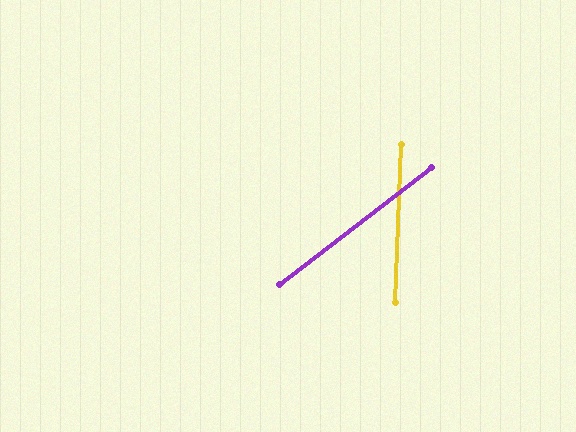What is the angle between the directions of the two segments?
Approximately 51 degrees.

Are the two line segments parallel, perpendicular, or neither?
Neither parallel nor perpendicular — they differ by about 51°.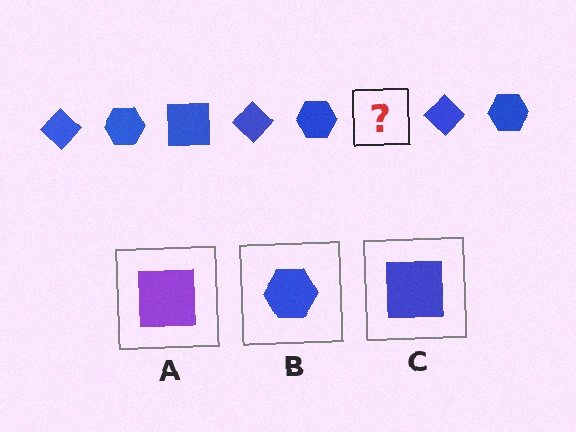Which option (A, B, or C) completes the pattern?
C.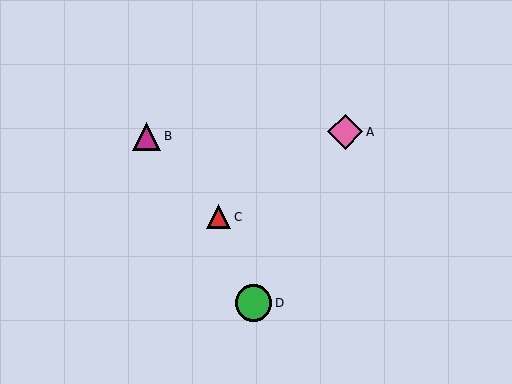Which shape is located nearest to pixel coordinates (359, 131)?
The pink diamond (labeled A) at (345, 132) is nearest to that location.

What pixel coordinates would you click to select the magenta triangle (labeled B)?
Click at (147, 136) to select the magenta triangle B.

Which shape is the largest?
The green circle (labeled D) is the largest.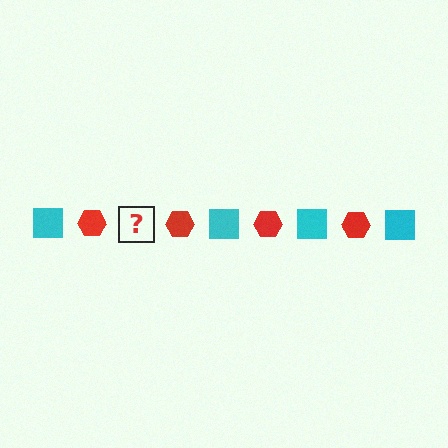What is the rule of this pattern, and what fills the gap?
The rule is that the pattern alternates between cyan square and red hexagon. The gap should be filled with a cyan square.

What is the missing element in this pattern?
The missing element is a cyan square.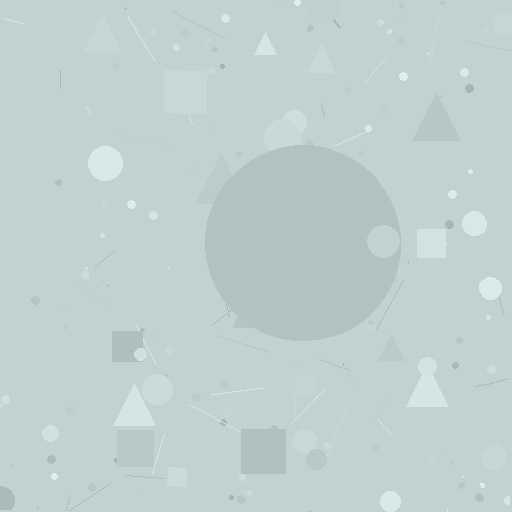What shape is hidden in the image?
A circle is hidden in the image.